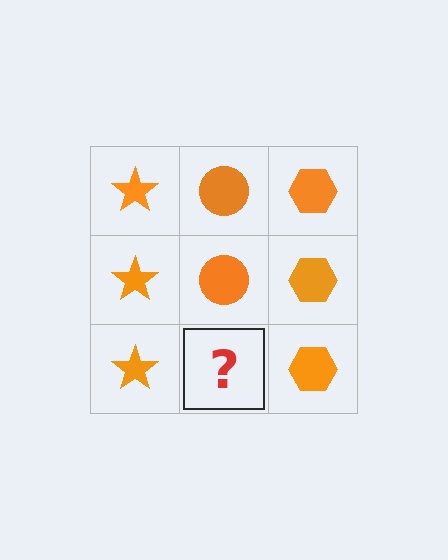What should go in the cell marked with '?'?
The missing cell should contain an orange circle.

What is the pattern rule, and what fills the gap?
The rule is that each column has a consistent shape. The gap should be filled with an orange circle.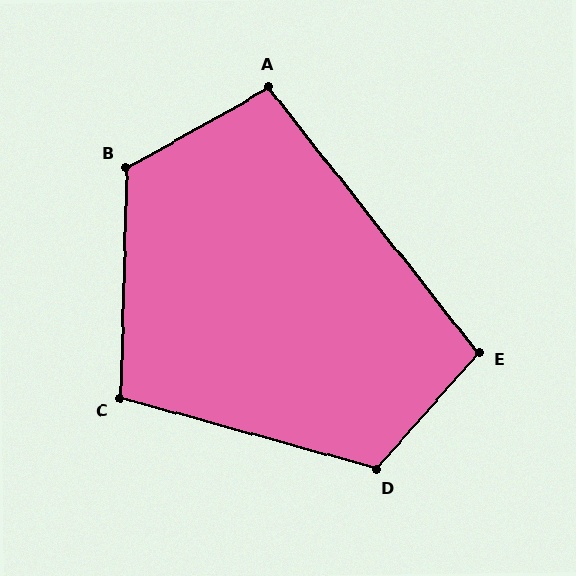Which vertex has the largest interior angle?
B, at approximately 121 degrees.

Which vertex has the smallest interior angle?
A, at approximately 99 degrees.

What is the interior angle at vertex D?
Approximately 116 degrees (obtuse).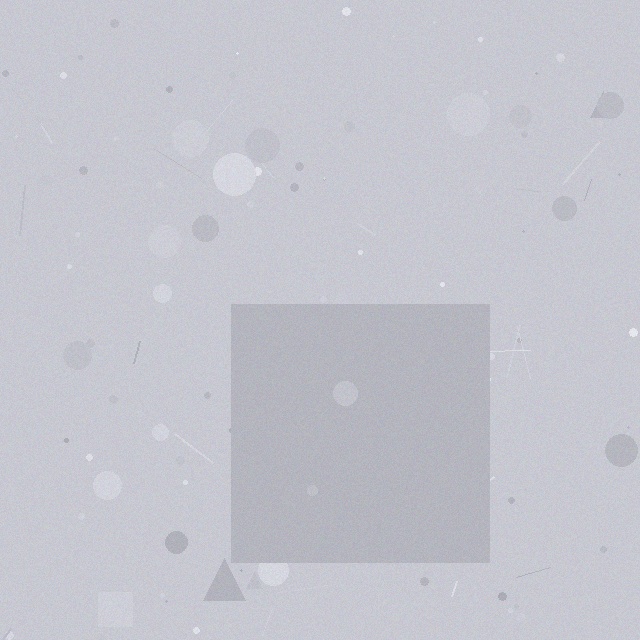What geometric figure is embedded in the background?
A square is embedded in the background.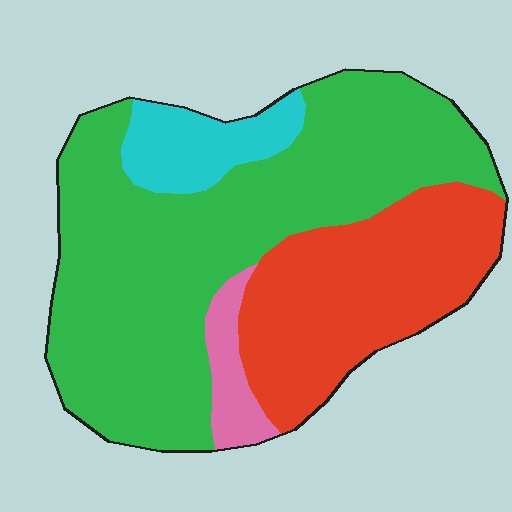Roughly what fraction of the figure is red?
Red takes up between a quarter and a half of the figure.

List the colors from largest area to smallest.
From largest to smallest: green, red, cyan, pink.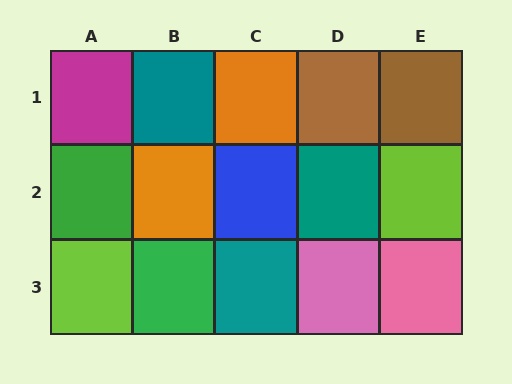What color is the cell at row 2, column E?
Lime.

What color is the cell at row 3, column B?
Green.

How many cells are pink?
2 cells are pink.